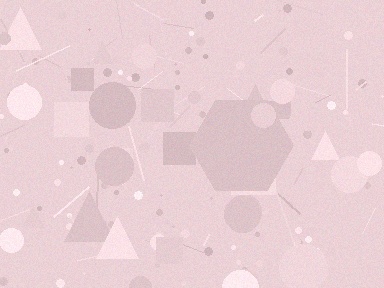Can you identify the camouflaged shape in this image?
The camouflaged shape is a hexagon.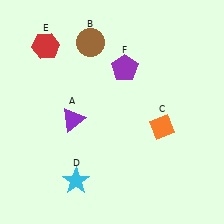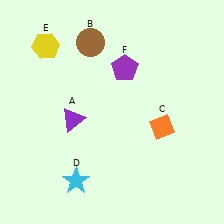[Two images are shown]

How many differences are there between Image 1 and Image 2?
There is 1 difference between the two images.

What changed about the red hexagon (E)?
In Image 1, E is red. In Image 2, it changed to yellow.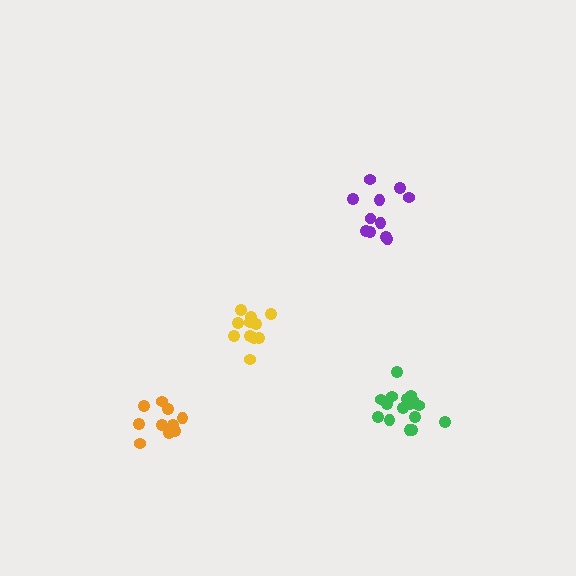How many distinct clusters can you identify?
There are 4 distinct clusters.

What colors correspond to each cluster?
The clusters are colored: purple, yellow, orange, green.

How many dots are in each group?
Group 1: 11 dots, Group 2: 11 dots, Group 3: 10 dots, Group 4: 16 dots (48 total).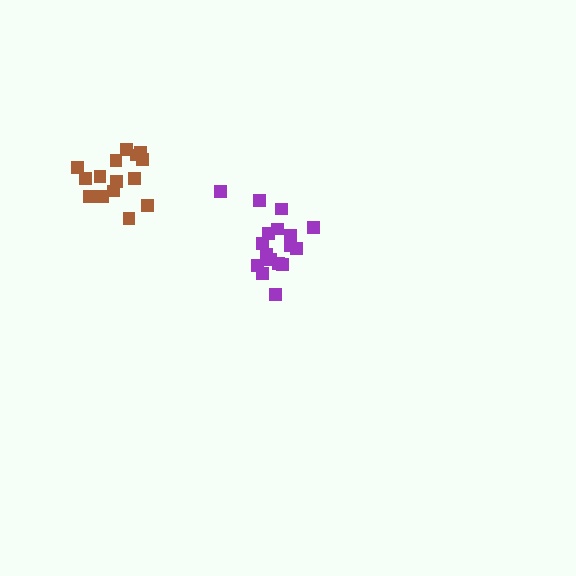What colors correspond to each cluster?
The clusters are colored: brown, purple.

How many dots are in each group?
Group 1: 15 dots, Group 2: 17 dots (32 total).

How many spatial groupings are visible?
There are 2 spatial groupings.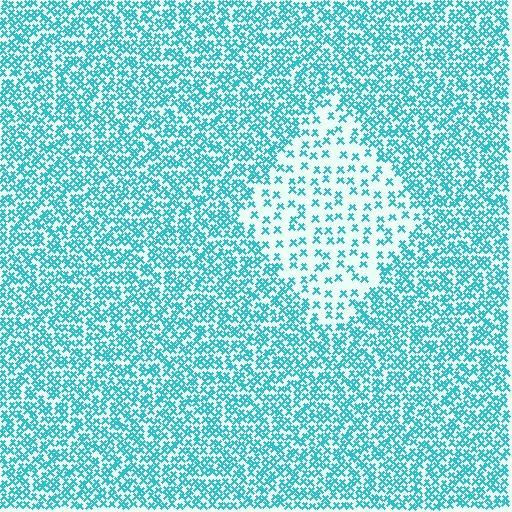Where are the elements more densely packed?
The elements are more densely packed outside the diamond boundary.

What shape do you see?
I see a diamond.